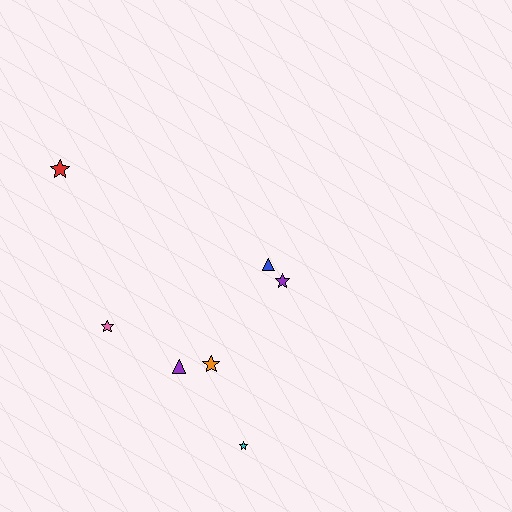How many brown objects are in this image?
There are no brown objects.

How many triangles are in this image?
There are 2 triangles.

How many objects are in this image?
There are 7 objects.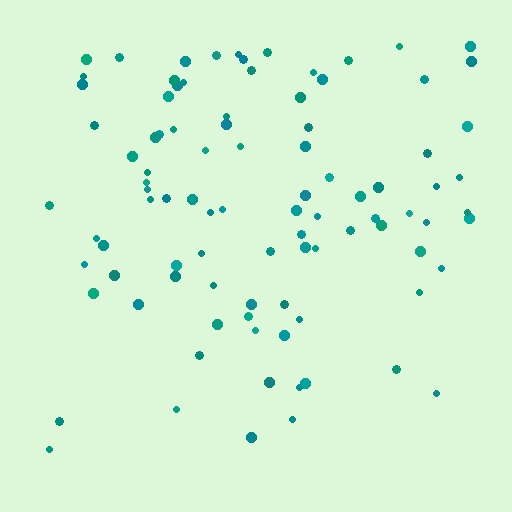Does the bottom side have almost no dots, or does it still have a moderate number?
Still a moderate number, just noticeably fewer than the top.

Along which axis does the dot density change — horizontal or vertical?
Vertical.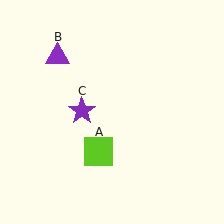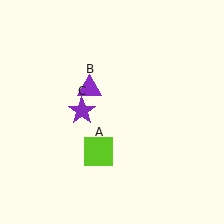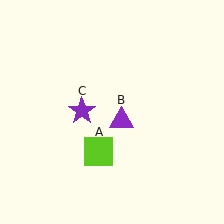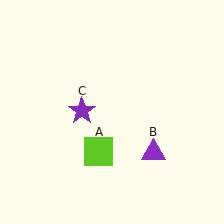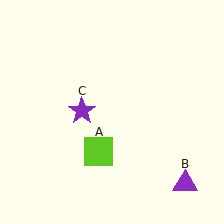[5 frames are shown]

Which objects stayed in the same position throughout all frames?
Lime square (object A) and purple star (object C) remained stationary.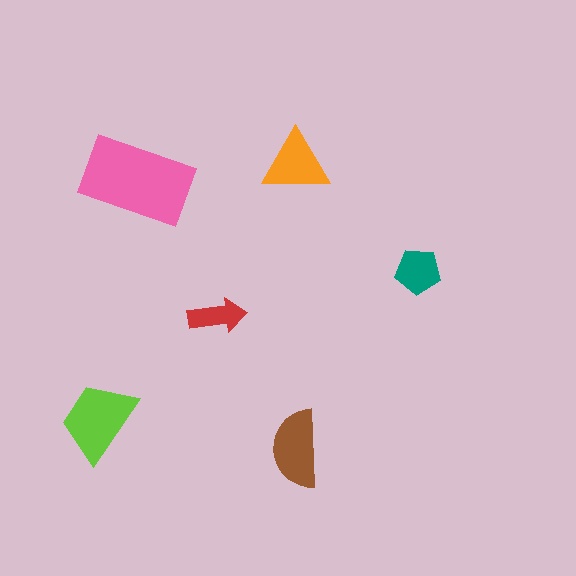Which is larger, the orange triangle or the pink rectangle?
The pink rectangle.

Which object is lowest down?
The brown semicircle is bottommost.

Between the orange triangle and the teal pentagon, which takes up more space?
The orange triangle.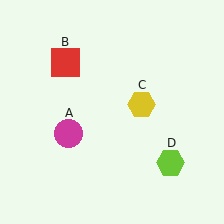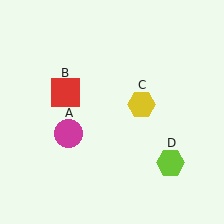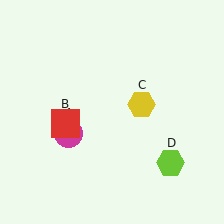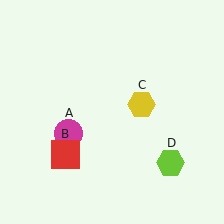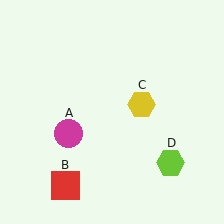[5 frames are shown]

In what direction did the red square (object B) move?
The red square (object B) moved down.